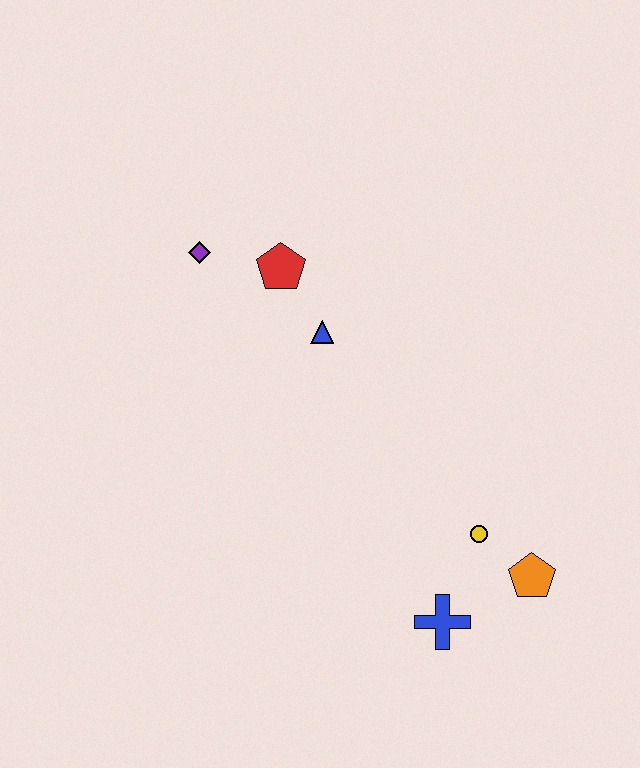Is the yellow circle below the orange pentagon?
No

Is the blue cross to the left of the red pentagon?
No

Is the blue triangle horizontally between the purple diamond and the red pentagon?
No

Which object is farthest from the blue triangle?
The orange pentagon is farthest from the blue triangle.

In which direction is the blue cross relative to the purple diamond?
The blue cross is below the purple diamond.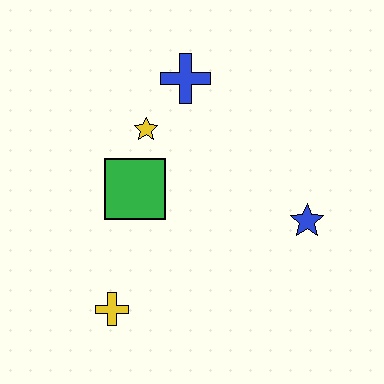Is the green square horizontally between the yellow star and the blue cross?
No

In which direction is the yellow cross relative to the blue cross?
The yellow cross is below the blue cross.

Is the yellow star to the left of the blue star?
Yes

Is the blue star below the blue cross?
Yes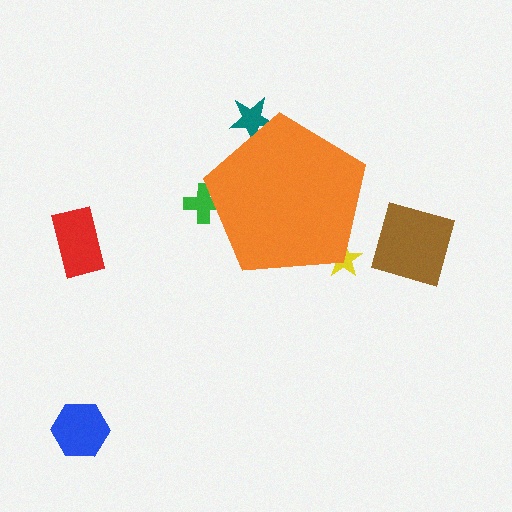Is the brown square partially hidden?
No, the brown square is fully visible.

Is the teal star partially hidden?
Yes, the teal star is partially hidden behind the orange pentagon.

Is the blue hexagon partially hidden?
No, the blue hexagon is fully visible.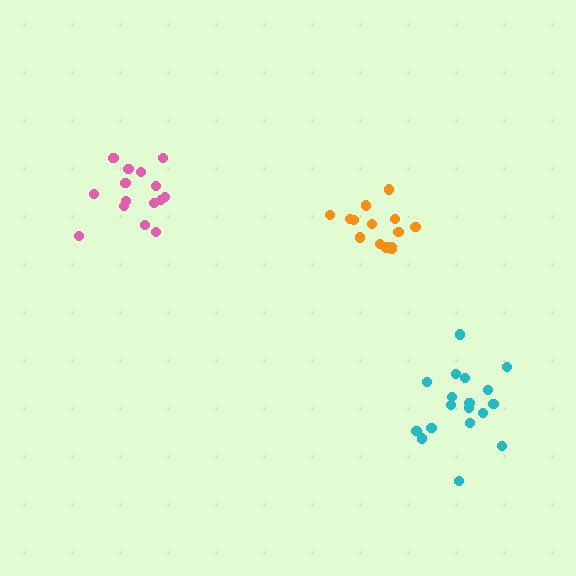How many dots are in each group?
Group 1: 14 dots, Group 2: 16 dots, Group 3: 18 dots (48 total).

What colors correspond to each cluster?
The clusters are colored: orange, pink, cyan.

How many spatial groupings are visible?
There are 3 spatial groupings.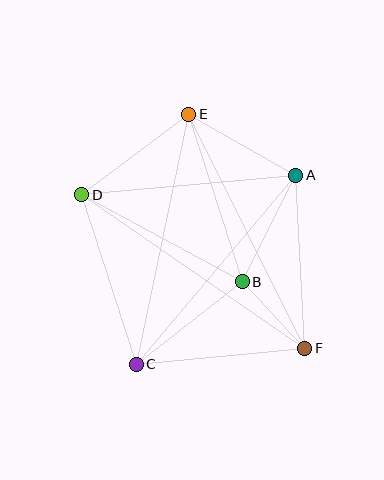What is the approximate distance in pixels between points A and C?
The distance between A and C is approximately 247 pixels.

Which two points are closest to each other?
Points B and F are closest to each other.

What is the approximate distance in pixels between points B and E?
The distance between B and E is approximately 176 pixels.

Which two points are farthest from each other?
Points D and F are farthest from each other.